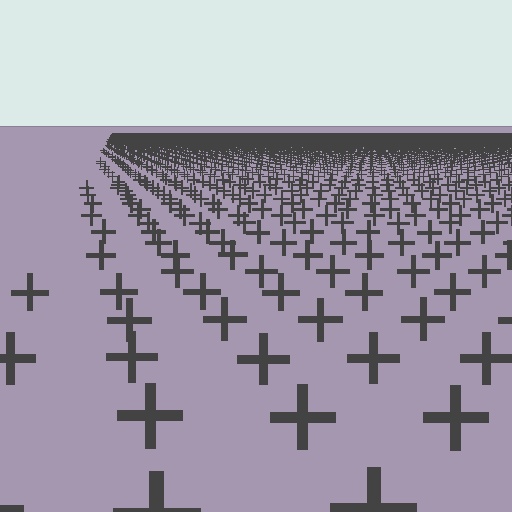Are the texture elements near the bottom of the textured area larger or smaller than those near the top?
Larger. Near the bottom, elements are closer to the viewer and appear at a bigger on-screen size.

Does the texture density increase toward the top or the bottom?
Density increases toward the top.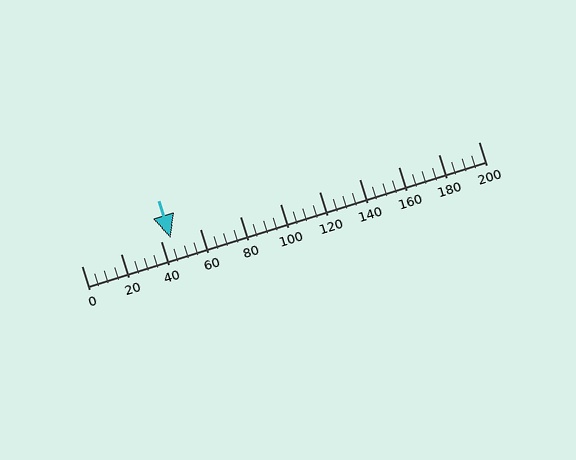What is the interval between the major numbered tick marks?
The major tick marks are spaced 20 units apart.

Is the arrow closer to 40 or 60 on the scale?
The arrow is closer to 40.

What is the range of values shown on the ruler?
The ruler shows values from 0 to 200.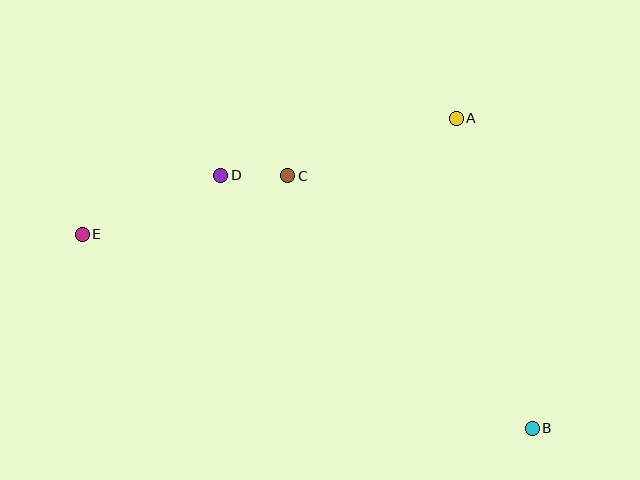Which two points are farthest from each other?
Points B and E are farthest from each other.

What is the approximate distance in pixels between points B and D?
The distance between B and D is approximately 401 pixels.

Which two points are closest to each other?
Points C and D are closest to each other.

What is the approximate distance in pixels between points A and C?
The distance between A and C is approximately 178 pixels.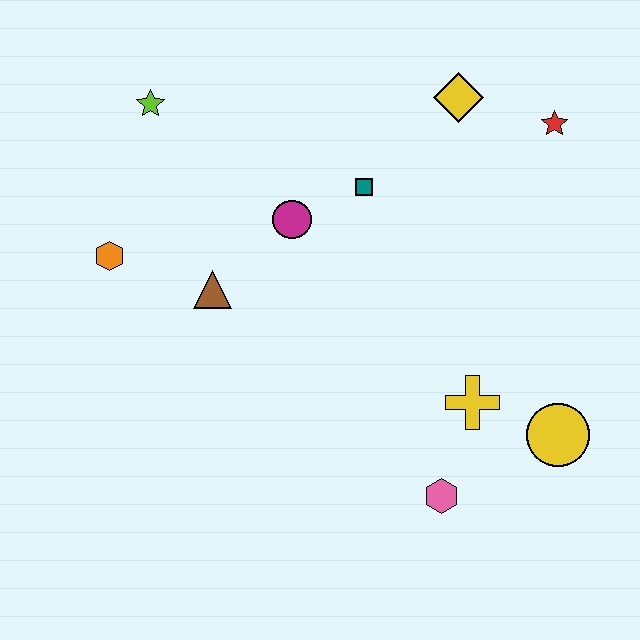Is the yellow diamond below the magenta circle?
No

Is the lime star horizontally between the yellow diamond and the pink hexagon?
No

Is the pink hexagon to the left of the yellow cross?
Yes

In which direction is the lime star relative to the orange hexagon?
The lime star is above the orange hexagon.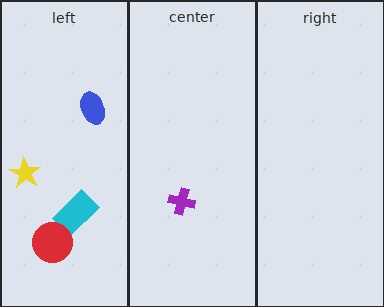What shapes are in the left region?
The blue ellipse, the cyan rectangle, the yellow star, the red circle.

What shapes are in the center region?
The purple cross.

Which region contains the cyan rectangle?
The left region.